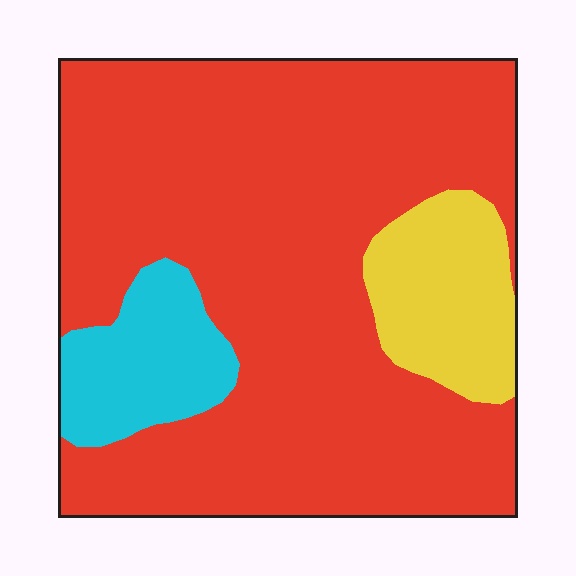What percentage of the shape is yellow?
Yellow takes up about one eighth (1/8) of the shape.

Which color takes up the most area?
Red, at roughly 75%.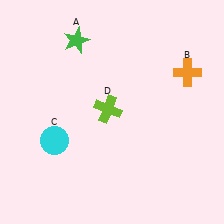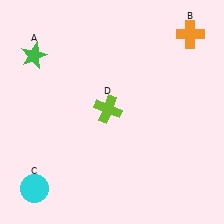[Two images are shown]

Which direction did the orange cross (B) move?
The orange cross (B) moved up.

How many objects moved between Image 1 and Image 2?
3 objects moved between the two images.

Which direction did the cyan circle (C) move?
The cyan circle (C) moved down.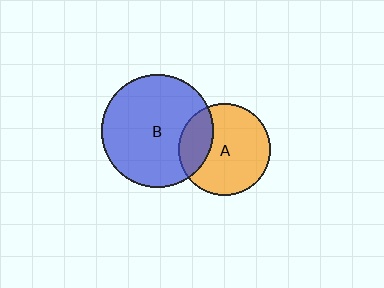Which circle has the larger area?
Circle B (blue).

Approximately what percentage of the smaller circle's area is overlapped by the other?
Approximately 25%.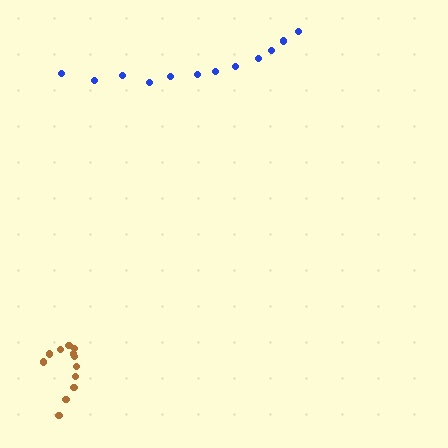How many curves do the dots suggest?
There are 2 distinct paths.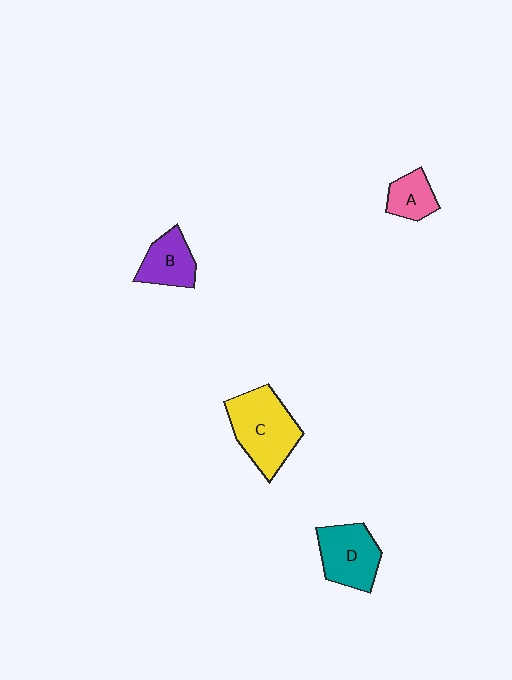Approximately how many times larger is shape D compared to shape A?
Approximately 1.8 times.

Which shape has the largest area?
Shape C (yellow).